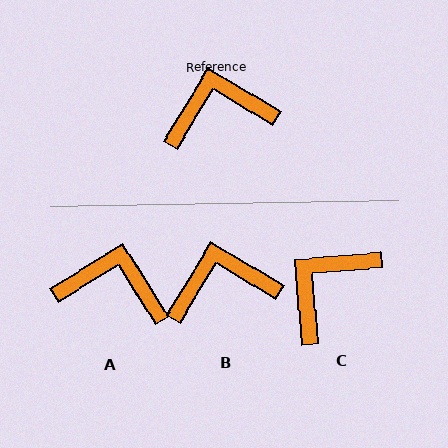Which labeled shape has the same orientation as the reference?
B.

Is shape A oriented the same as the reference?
No, it is off by about 27 degrees.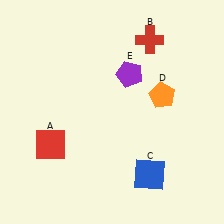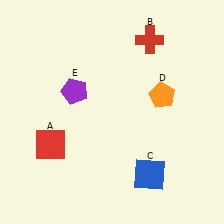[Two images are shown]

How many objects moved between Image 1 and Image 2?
1 object moved between the two images.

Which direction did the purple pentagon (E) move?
The purple pentagon (E) moved left.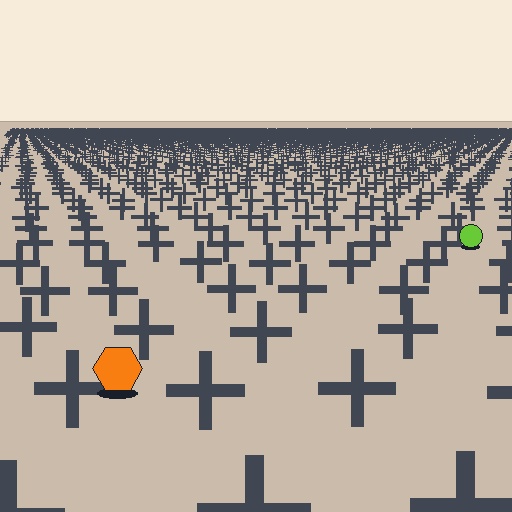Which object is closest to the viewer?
The orange hexagon is closest. The texture marks near it are larger and more spread out.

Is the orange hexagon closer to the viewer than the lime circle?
Yes. The orange hexagon is closer — you can tell from the texture gradient: the ground texture is coarser near it.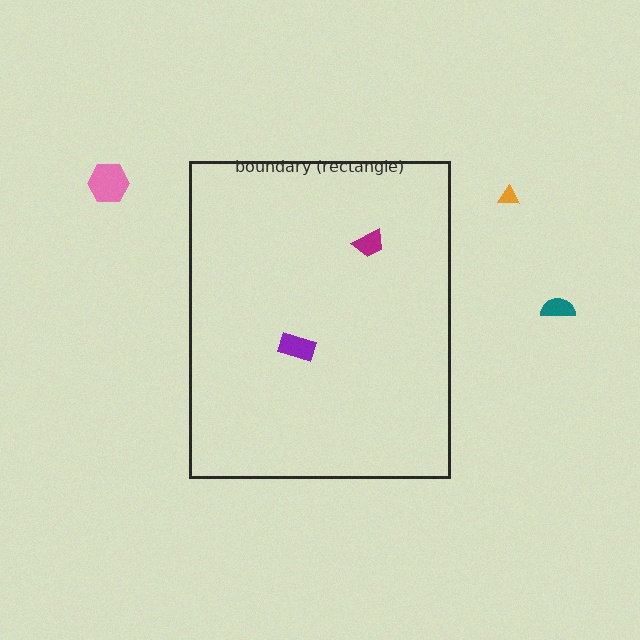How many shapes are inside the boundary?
2 inside, 3 outside.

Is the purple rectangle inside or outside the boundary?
Inside.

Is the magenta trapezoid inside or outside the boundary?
Inside.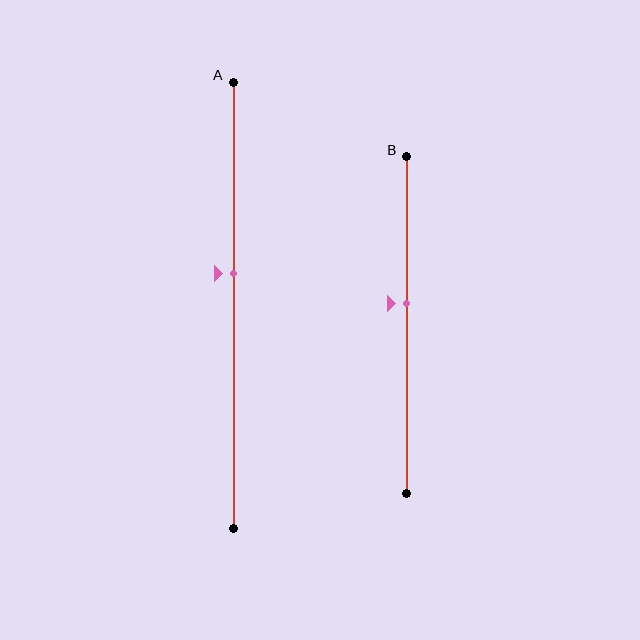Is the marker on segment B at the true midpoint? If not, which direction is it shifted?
No, the marker on segment B is shifted upward by about 7% of the segment length.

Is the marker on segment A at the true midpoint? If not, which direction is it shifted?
No, the marker on segment A is shifted upward by about 7% of the segment length.